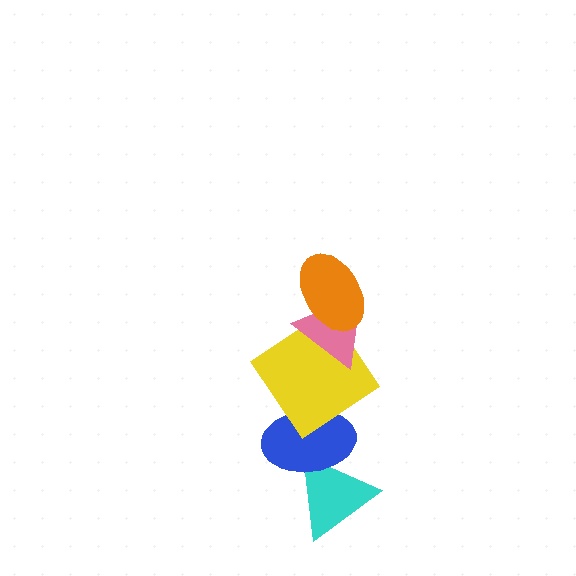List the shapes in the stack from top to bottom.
From top to bottom: the orange ellipse, the pink triangle, the yellow diamond, the blue ellipse, the cyan triangle.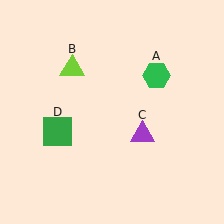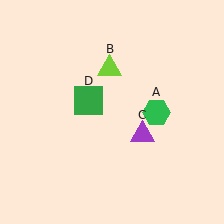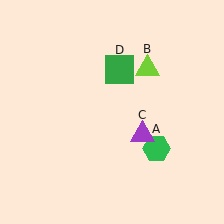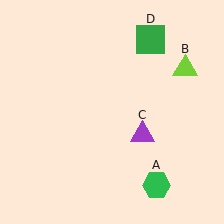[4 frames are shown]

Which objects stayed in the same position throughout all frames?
Purple triangle (object C) remained stationary.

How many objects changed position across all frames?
3 objects changed position: green hexagon (object A), lime triangle (object B), green square (object D).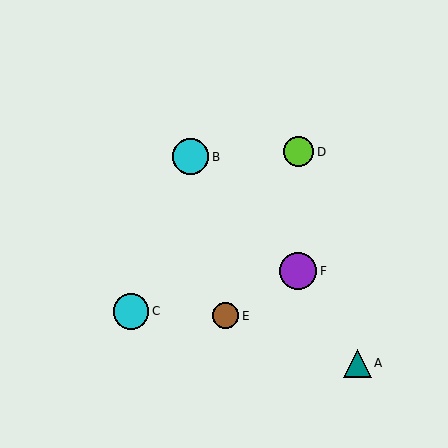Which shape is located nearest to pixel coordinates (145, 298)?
The cyan circle (labeled C) at (131, 311) is nearest to that location.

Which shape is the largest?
The purple circle (labeled F) is the largest.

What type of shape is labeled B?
Shape B is a cyan circle.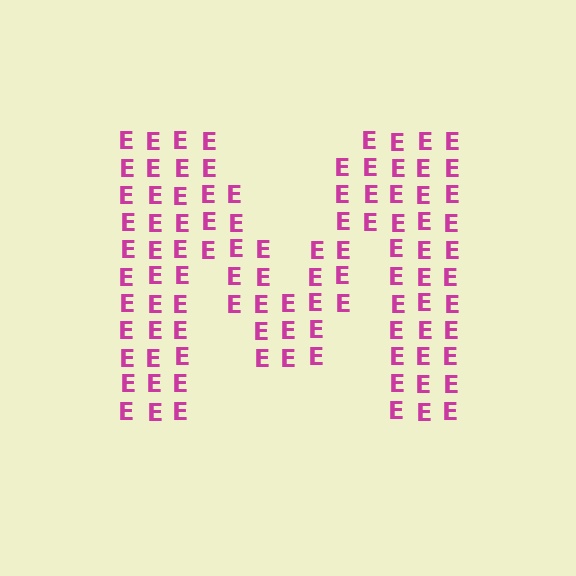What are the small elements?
The small elements are letter E's.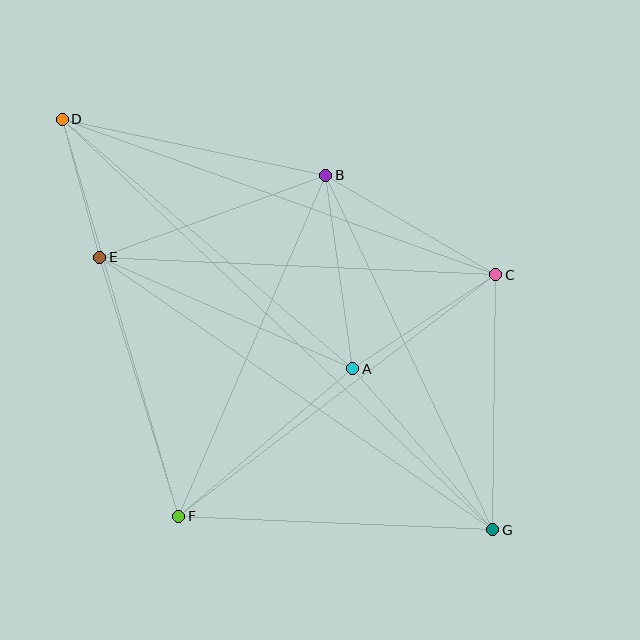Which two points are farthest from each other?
Points D and G are farthest from each other.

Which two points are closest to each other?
Points D and E are closest to each other.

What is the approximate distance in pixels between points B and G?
The distance between B and G is approximately 392 pixels.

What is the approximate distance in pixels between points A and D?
The distance between A and D is approximately 383 pixels.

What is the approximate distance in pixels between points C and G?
The distance between C and G is approximately 255 pixels.